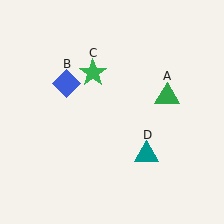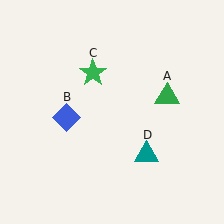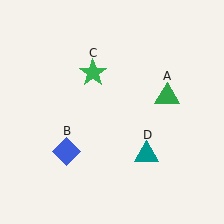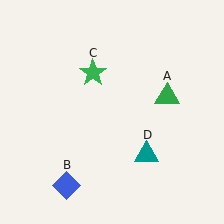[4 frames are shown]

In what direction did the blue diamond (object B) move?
The blue diamond (object B) moved down.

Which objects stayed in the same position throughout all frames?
Green triangle (object A) and green star (object C) and teal triangle (object D) remained stationary.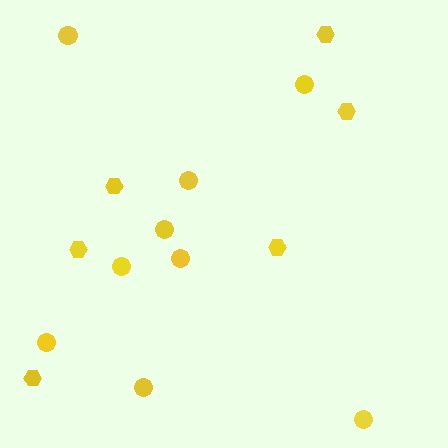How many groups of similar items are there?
There are 2 groups: one group of circles (9) and one group of hexagons (6).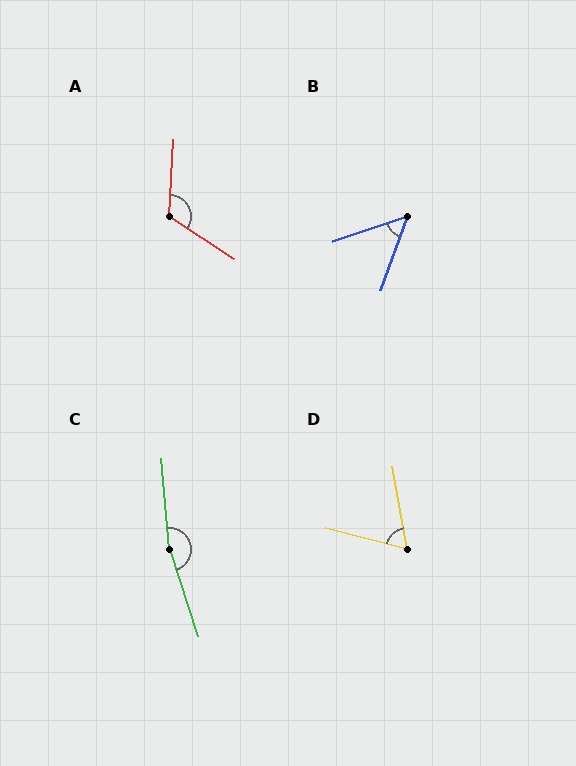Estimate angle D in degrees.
Approximately 65 degrees.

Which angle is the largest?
C, at approximately 166 degrees.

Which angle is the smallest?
B, at approximately 52 degrees.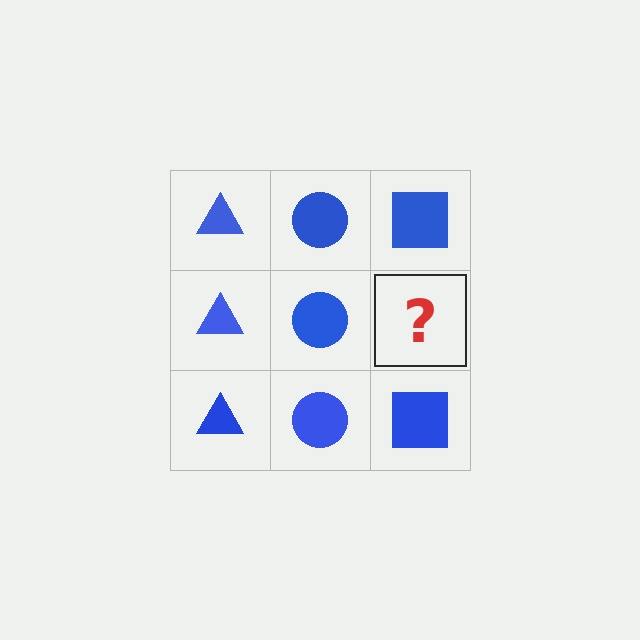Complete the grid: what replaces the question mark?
The question mark should be replaced with a blue square.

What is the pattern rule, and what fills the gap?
The rule is that each column has a consistent shape. The gap should be filled with a blue square.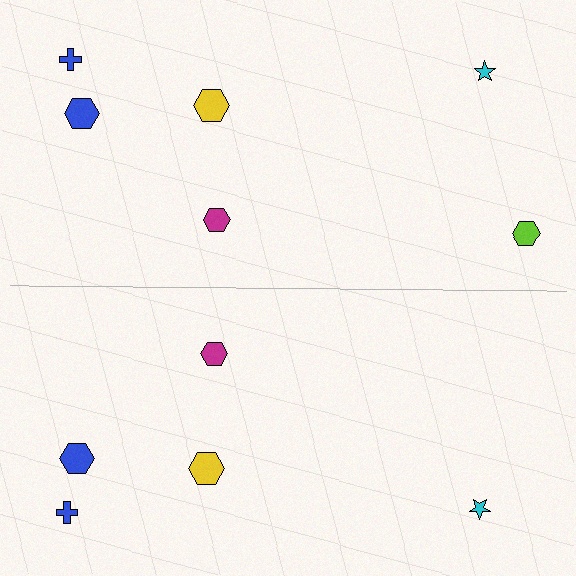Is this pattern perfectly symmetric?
No, the pattern is not perfectly symmetric. A lime hexagon is missing from the bottom side.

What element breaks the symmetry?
A lime hexagon is missing from the bottom side.